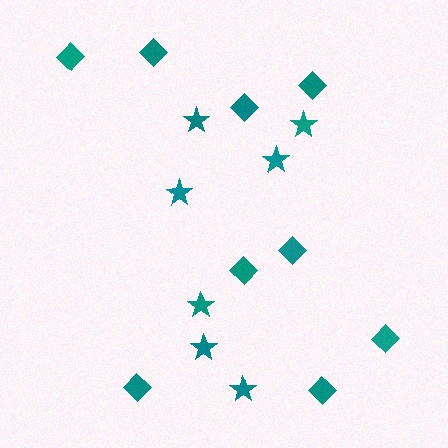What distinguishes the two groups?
There are 2 groups: one group of stars (7) and one group of diamonds (9).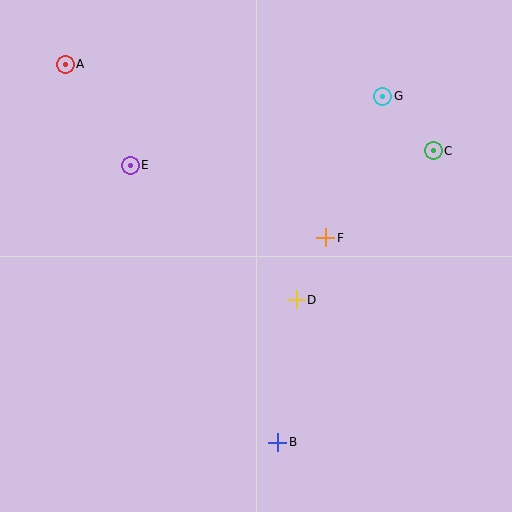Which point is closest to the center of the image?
Point D at (296, 300) is closest to the center.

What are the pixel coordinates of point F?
Point F is at (326, 238).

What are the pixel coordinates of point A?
Point A is at (65, 64).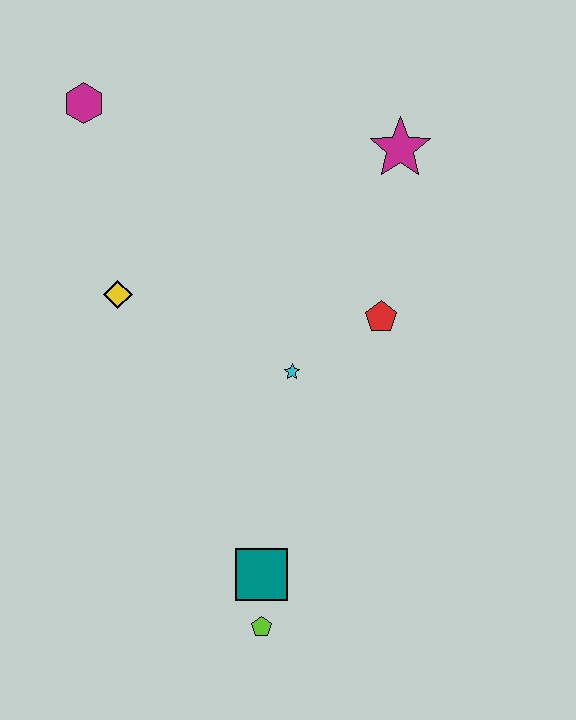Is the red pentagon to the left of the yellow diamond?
No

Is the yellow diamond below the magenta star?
Yes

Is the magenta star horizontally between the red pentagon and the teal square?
No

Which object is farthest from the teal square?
The magenta hexagon is farthest from the teal square.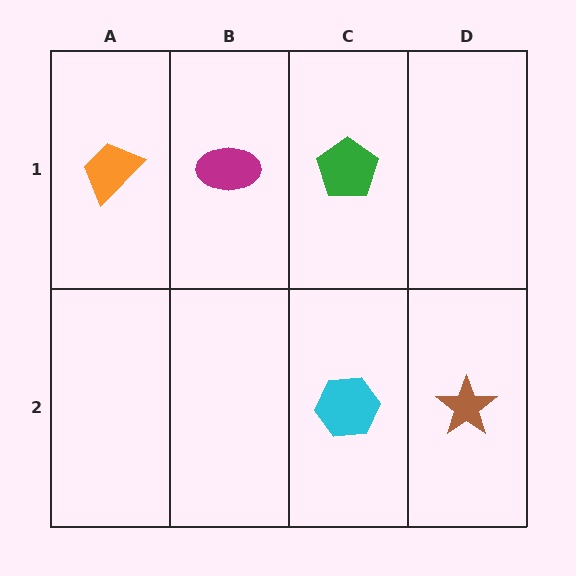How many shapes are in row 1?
3 shapes.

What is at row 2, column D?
A brown star.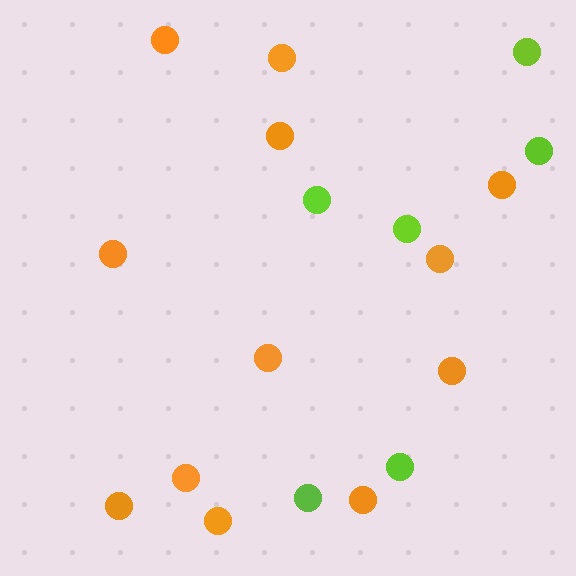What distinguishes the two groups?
There are 2 groups: one group of lime circles (6) and one group of orange circles (12).